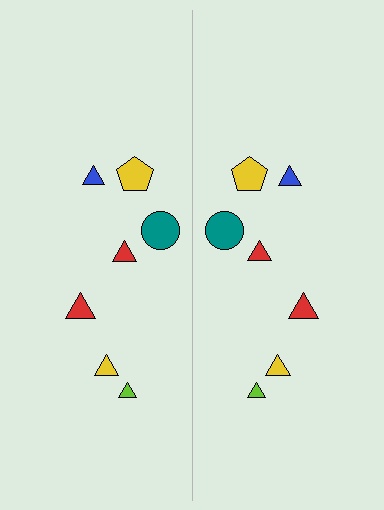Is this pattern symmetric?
Yes, this pattern has bilateral (reflection) symmetry.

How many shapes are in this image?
There are 14 shapes in this image.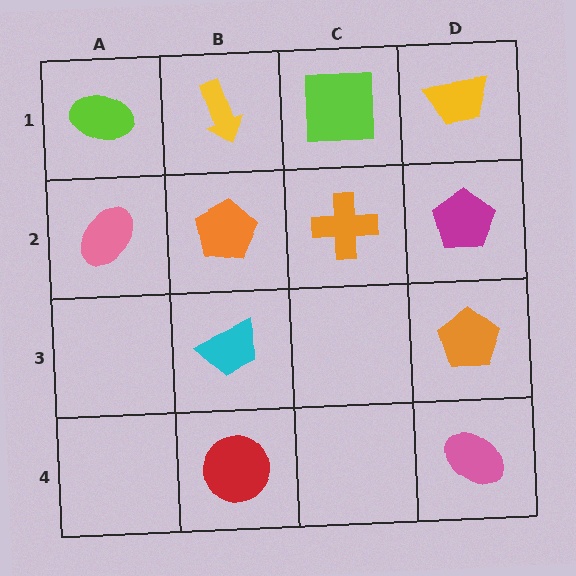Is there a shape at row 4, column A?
No, that cell is empty.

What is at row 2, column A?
A pink ellipse.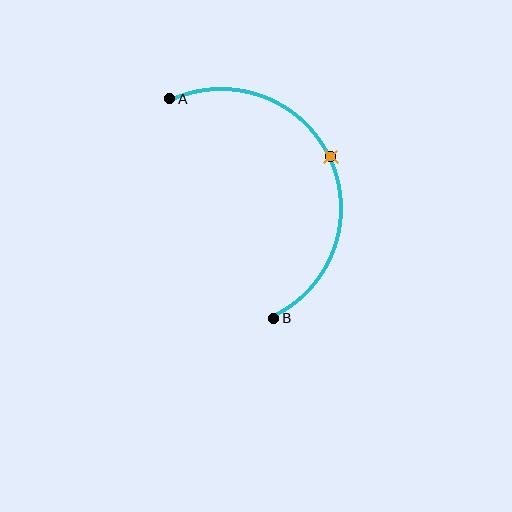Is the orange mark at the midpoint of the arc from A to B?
Yes. The orange mark lies on the arc at equal arc-length from both A and B — it is the arc midpoint.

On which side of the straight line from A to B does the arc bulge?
The arc bulges to the right of the straight line connecting A and B.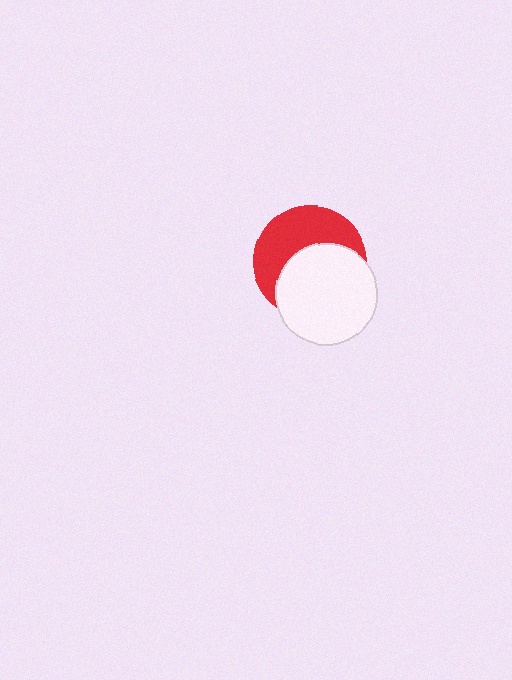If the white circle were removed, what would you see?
You would see the complete red circle.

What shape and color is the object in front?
The object in front is a white circle.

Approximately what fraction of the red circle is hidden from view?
Roughly 53% of the red circle is hidden behind the white circle.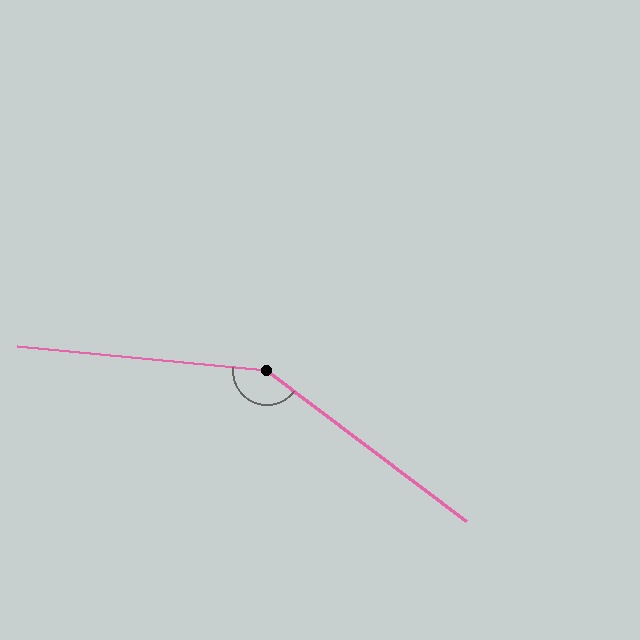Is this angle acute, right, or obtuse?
It is obtuse.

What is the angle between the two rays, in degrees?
Approximately 148 degrees.